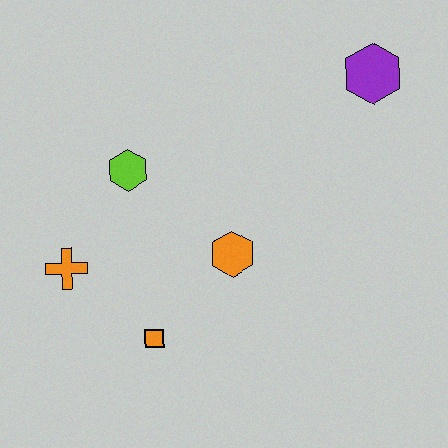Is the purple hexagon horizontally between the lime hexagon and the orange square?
No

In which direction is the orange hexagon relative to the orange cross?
The orange hexagon is to the right of the orange cross.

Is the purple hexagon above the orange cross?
Yes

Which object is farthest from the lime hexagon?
The purple hexagon is farthest from the lime hexagon.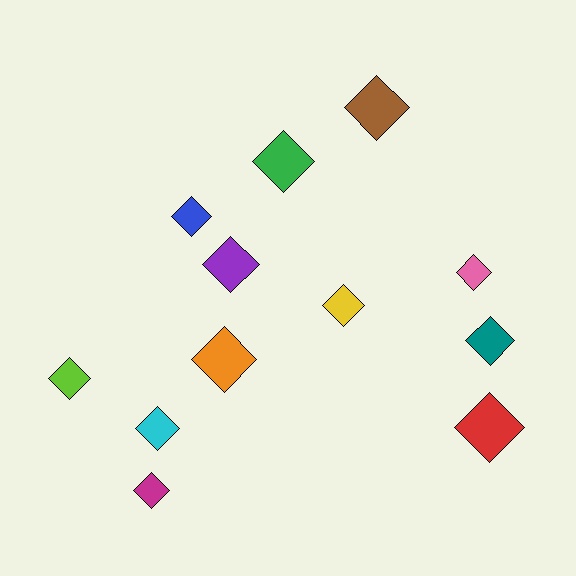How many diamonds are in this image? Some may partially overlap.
There are 12 diamonds.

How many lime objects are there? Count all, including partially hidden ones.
There is 1 lime object.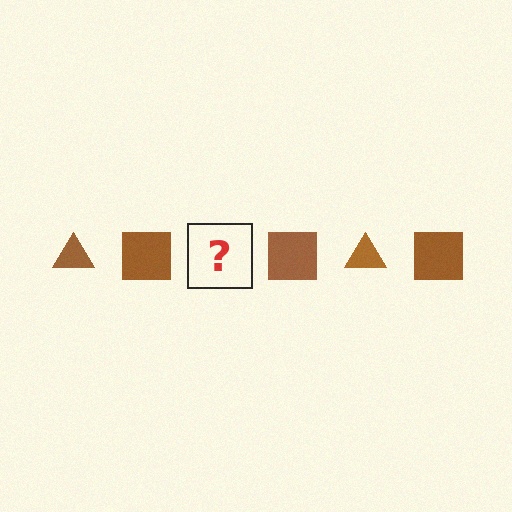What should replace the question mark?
The question mark should be replaced with a brown triangle.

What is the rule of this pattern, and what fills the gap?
The rule is that the pattern cycles through triangle, square shapes in brown. The gap should be filled with a brown triangle.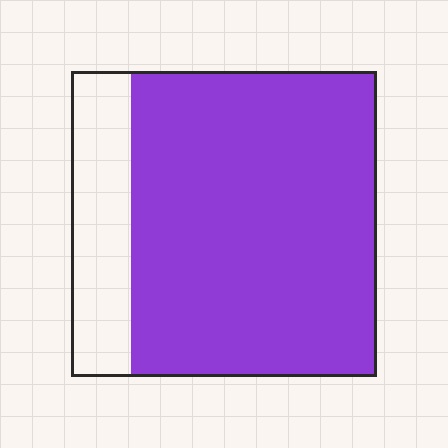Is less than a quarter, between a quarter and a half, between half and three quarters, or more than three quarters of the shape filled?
More than three quarters.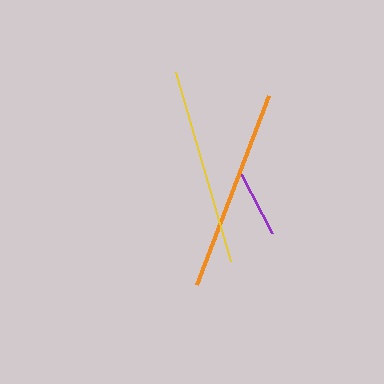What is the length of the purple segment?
The purple segment is approximately 67 pixels long.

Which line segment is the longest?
The orange line is the longest at approximately 202 pixels.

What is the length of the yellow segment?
The yellow segment is approximately 198 pixels long.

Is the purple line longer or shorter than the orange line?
The orange line is longer than the purple line.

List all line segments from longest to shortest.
From longest to shortest: orange, yellow, purple.